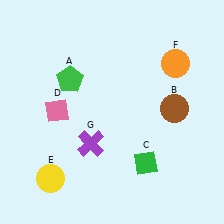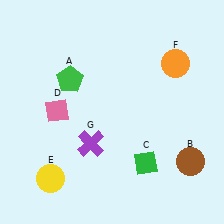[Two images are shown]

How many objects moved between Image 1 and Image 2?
1 object moved between the two images.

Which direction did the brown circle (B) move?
The brown circle (B) moved down.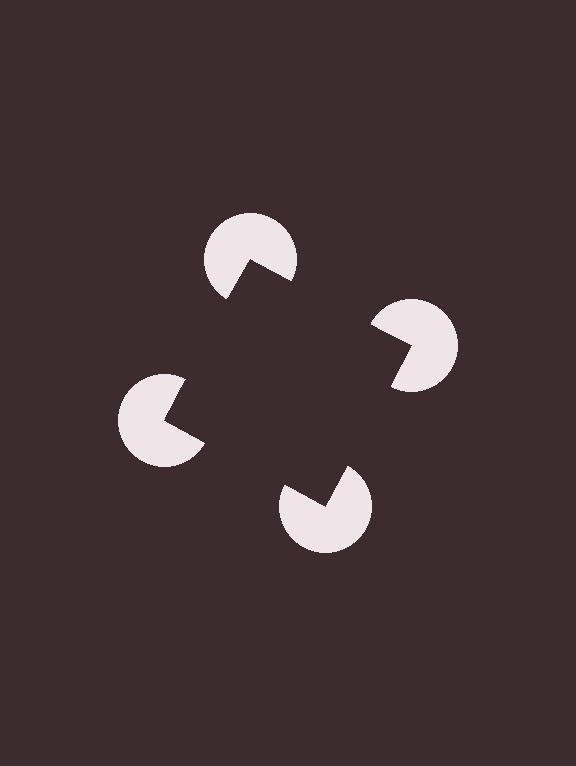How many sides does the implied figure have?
4 sides.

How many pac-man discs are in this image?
There are 4 — one at each vertex of the illusory square.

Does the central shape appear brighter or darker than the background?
It typically appears slightly darker than the background, even though no actual brightness change is drawn.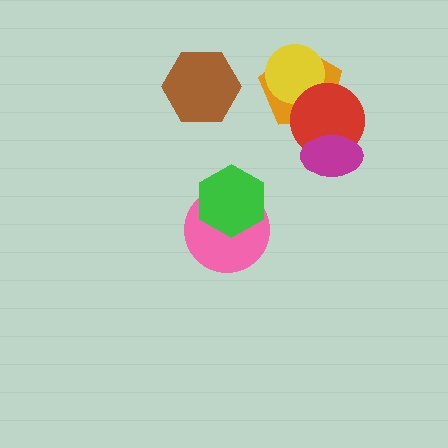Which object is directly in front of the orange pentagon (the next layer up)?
The yellow circle is directly in front of the orange pentagon.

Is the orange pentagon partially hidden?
Yes, it is partially covered by another shape.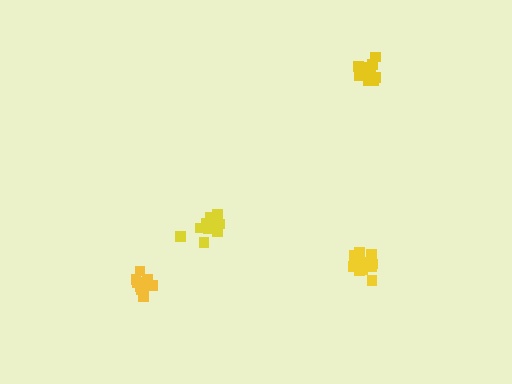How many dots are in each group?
Group 1: 11 dots, Group 2: 11 dots, Group 3: 9 dots, Group 4: 13 dots (44 total).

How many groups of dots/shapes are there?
There are 4 groups.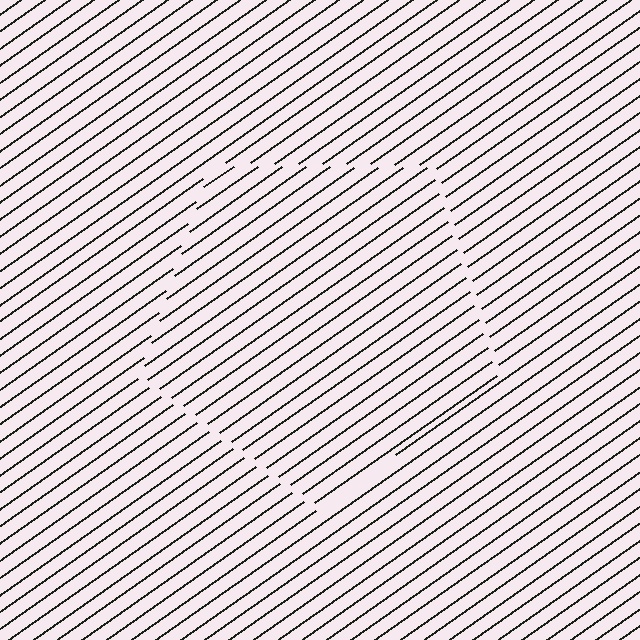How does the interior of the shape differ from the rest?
The interior of the shape contains the same grating, shifted by half a period — the contour is defined by the phase discontinuity where line-ends from the inner and outer gratings abut.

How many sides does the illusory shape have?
5 sides — the line-ends trace a pentagon.